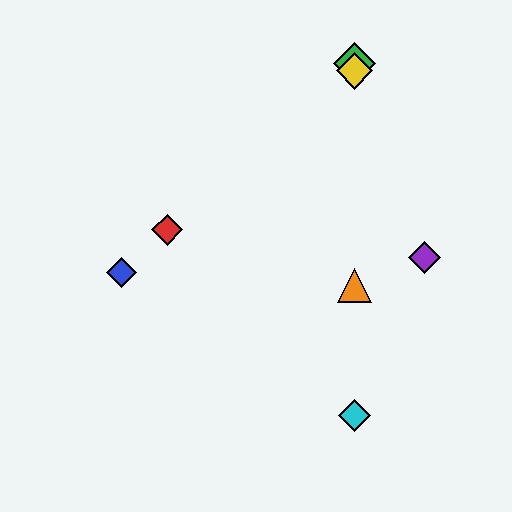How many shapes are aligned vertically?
4 shapes (the green diamond, the yellow diamond, the orange triangle, the cyan diamond) are aligned vertically.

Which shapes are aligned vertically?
The green diamond, the yellow diamond, the orange triangle, the cyan diamond are aligned vertically.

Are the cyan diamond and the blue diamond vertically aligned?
No, the cyan diamond is at x≈355 and the blue diamond is at x≈121.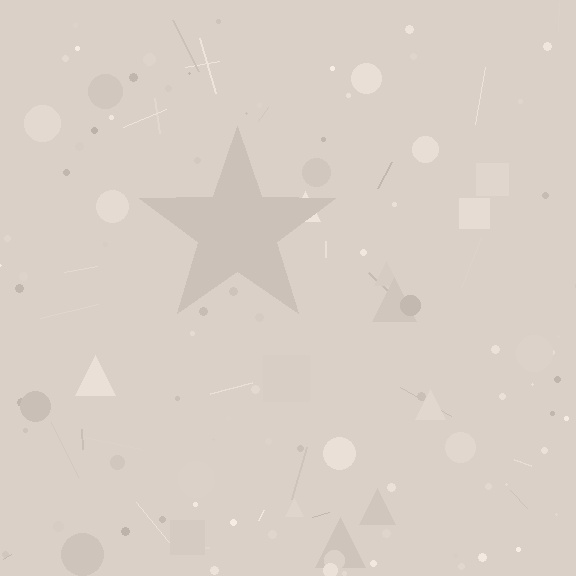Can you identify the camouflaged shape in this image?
The camouflaged shape is a star.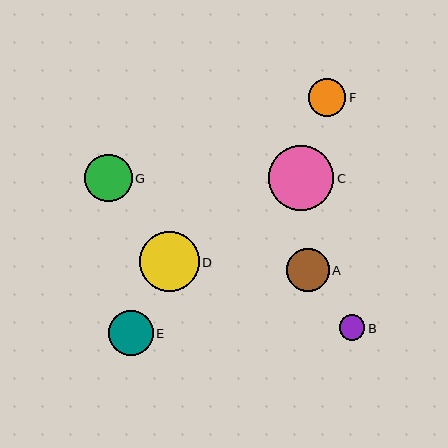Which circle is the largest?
Circle C is the largest with a size of approximately 65 pixels.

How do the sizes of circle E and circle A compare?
Circle E and circle A are approximately the same size.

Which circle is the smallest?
Circle B is the smallest with a size of approximately 25 pixels.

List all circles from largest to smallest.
From largest to smallest: C, D, G, E, A, F, B.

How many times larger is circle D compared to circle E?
Circle D is approximately 1.3 times the size of circle E.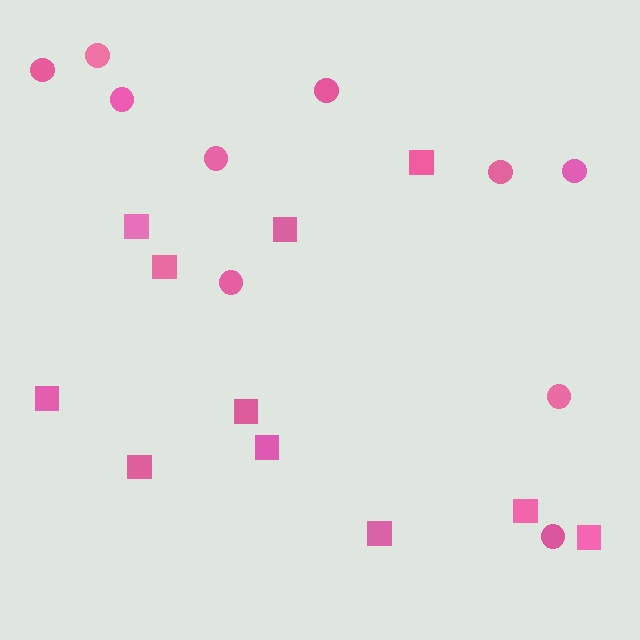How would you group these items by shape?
There are 2 groups: one group of squares (11) and one group of circles (10).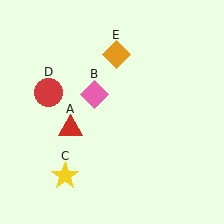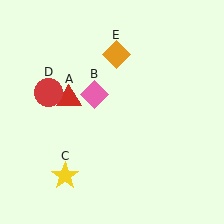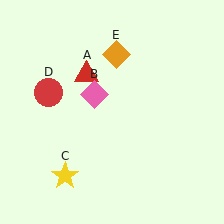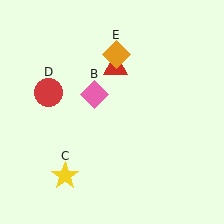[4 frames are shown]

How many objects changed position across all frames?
1 object changed position: red triangle (object A).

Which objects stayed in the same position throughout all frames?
Pink diamond (object B) and yellow star (object C) and red circle (object D) and orange diamond (object E) remained stationary.